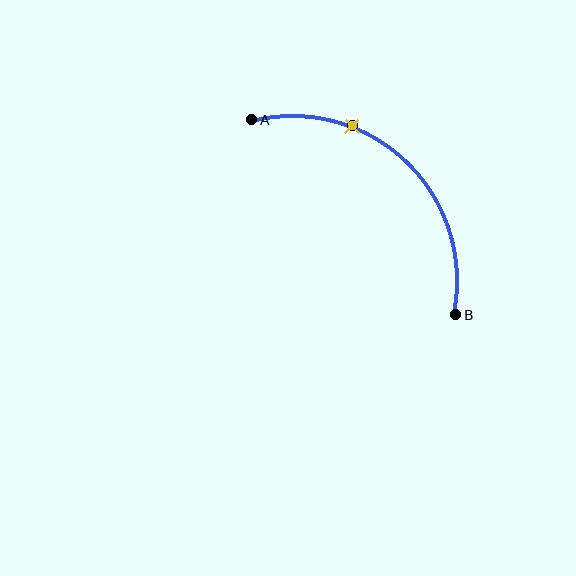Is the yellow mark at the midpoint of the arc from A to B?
No. The yellow mark lies on the arc but is closer to endpoint A. The arc midpoint would be at the point on the curve equidistant along the arc from both A and B.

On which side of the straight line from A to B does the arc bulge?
The arc bulges above and to the right of the straight line connecting A and B.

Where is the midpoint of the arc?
The arc midpoint is the point on the curve farthest from the straight line joining A and B. It sits above and to the right of that line.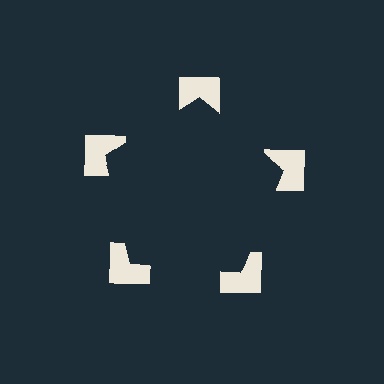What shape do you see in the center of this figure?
An illusory pentagon — its edges are inferred from the aligned wedge cuts in the notched squares, not physically drawn.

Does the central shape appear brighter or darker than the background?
It typically appears slightly darker than the background, even though no actual brightness change is drawn.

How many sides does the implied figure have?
5 sides.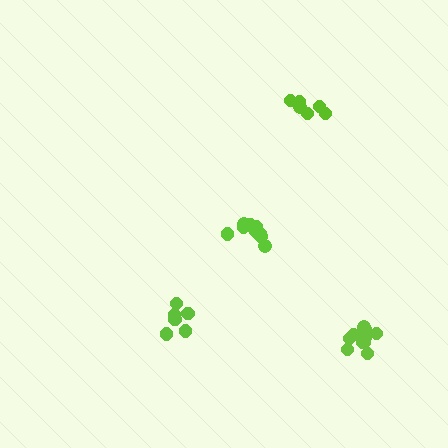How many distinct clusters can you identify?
There are 4 distinct clusters.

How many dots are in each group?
Group 1: 11 dots, Group 2: 11 dots, Group 3: 6 dots, Group 4: 6 dots (34 total).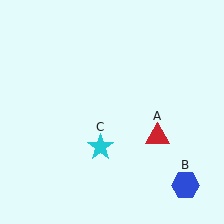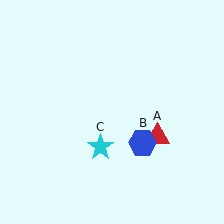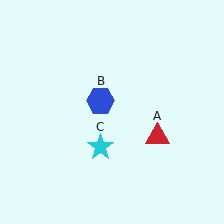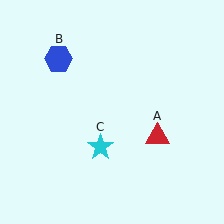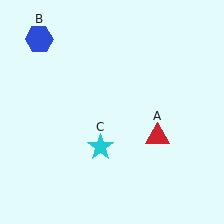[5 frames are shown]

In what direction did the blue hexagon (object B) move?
The blue hexagon (object B) moved up and to the left.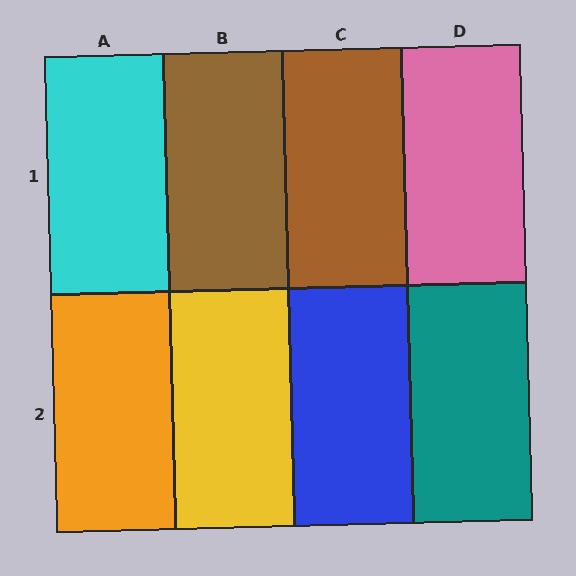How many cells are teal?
1 cell is teal.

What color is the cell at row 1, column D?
Pink.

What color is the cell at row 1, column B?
Brown.